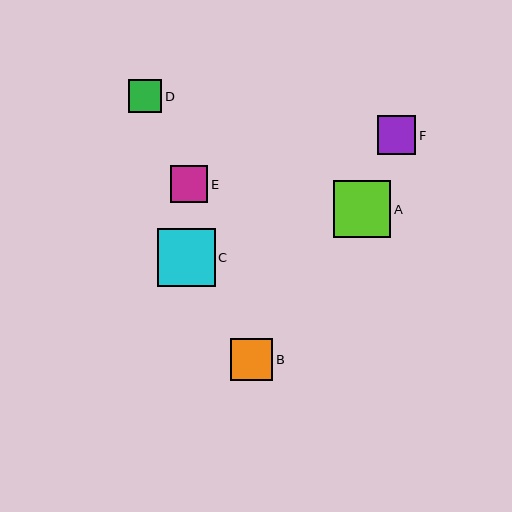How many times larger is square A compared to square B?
Square A is approximately 1.3 times the size of square B.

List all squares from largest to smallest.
From largest to smallest: C, A, B, F, E, D.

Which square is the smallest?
Square D is the smallest with a size of approximately 33 pixels.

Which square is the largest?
Square C is the largest with a size of approximately 58 pixels.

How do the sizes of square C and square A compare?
Square C and square A are approximately the same size.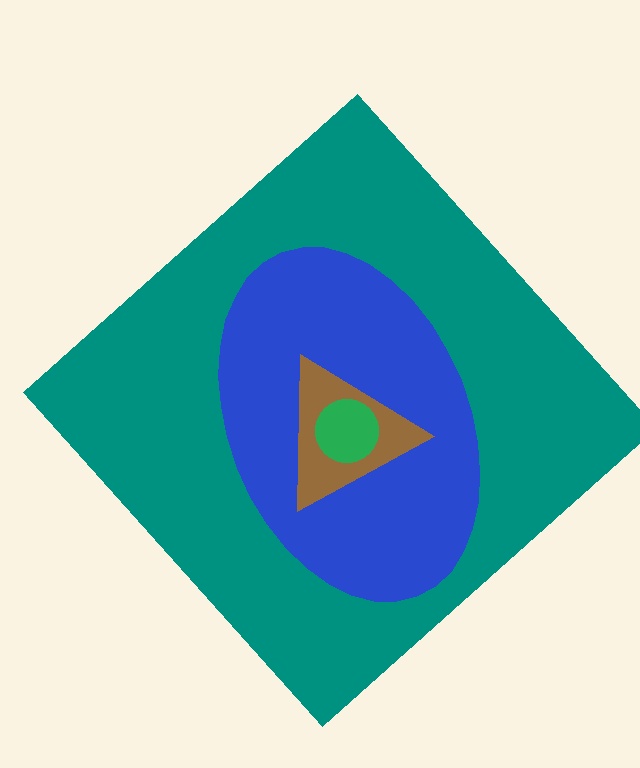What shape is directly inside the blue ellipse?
The brown triangle.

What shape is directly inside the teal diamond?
The blue ellipse.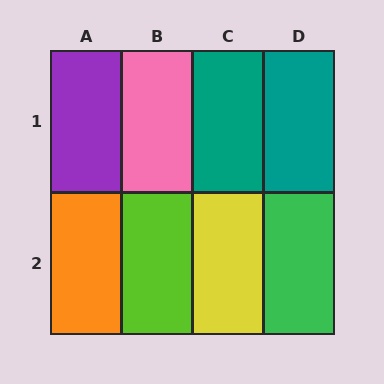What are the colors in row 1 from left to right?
Purple, pink, teal, teal.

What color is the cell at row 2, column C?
Yellow.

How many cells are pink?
1 cell is pink.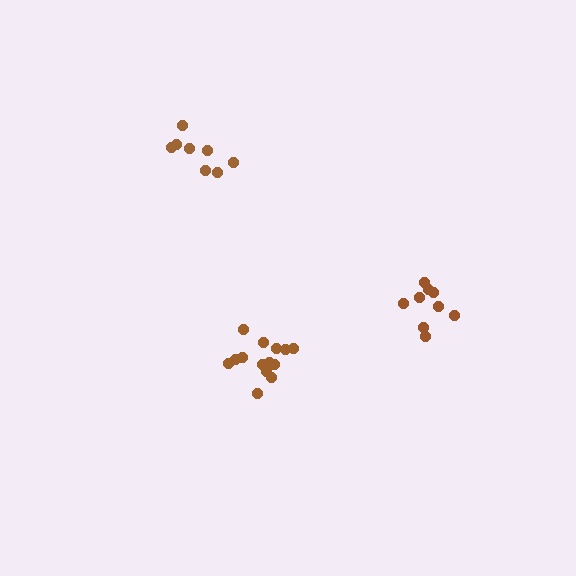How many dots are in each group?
Group 1: 9 dots, Group 2: 14 dots, Group 3: 8 dots (31 total).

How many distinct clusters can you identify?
There are 3 distinct clusters.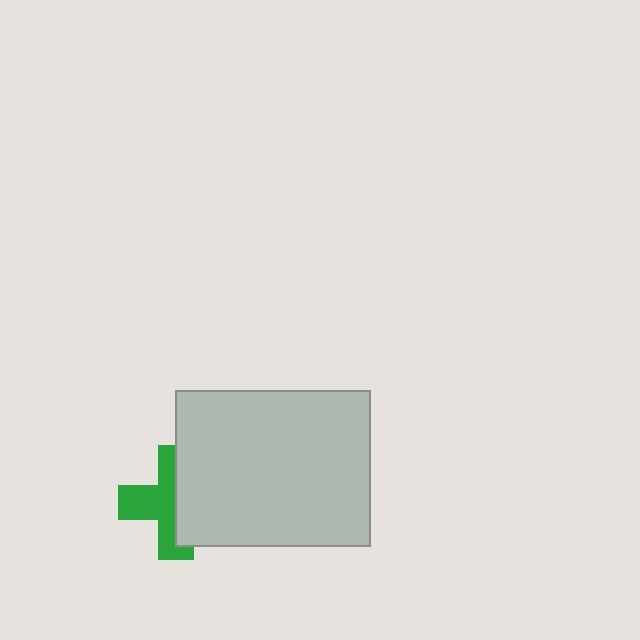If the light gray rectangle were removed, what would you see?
You would see the complete green cross.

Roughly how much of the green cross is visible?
About half of it is visible (roughly 53%).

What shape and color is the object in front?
The object in front is a light gray rectangle.